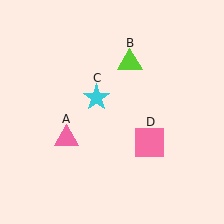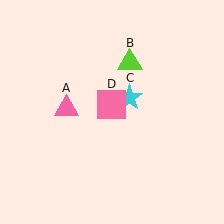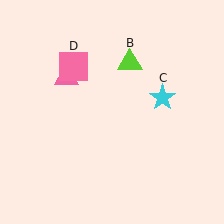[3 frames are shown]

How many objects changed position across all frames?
3 objects changed position: pink triangle (object A), cyan star (object C), pink square (object D).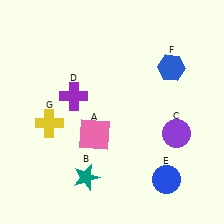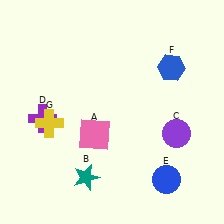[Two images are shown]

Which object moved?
The purple cross (D) moved left.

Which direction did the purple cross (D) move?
The purple cross (D) moved left.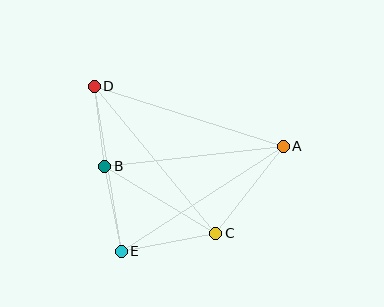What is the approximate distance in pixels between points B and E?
The distance between B and E is approximately 87 pixels.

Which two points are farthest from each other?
Points A and D are farthest from each other.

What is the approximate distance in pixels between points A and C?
The distance between A and C is approximately 110 pixels.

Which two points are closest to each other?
Points B and D are closest to each other.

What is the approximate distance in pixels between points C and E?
The distance between C and E is approximately 96 pixels.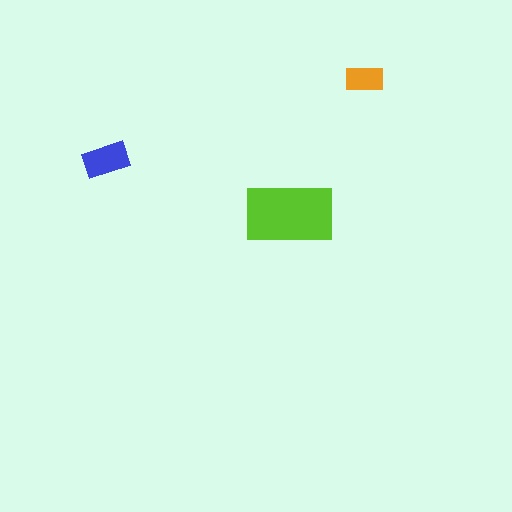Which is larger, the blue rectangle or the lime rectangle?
The lime one.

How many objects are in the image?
There are 3 objects in the image.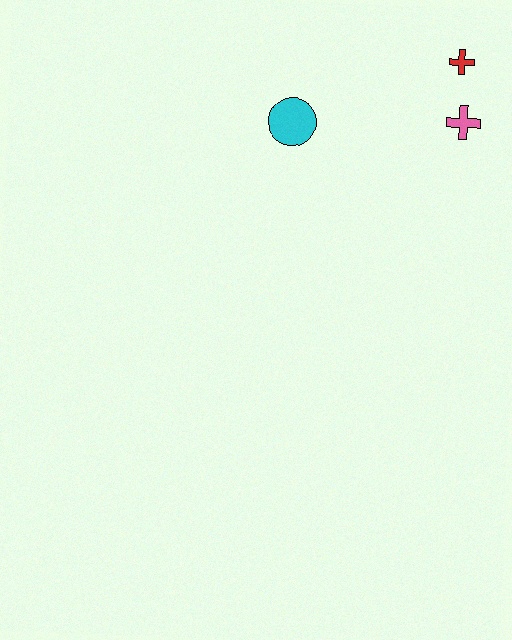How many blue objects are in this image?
There are no blue objects.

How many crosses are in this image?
There are 2 crosses.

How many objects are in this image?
There are 3 objects.